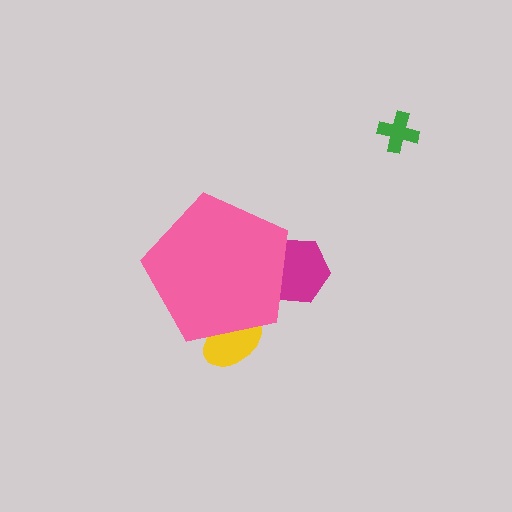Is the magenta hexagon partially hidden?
Yes, the magenta hexagon is partially hidden behind the pink pentagon.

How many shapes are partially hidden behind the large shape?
2 shapes are partially hidden.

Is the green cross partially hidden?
No, the green cross is fully visible.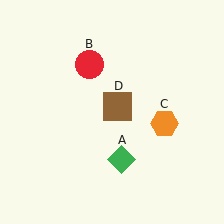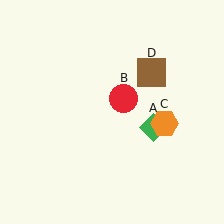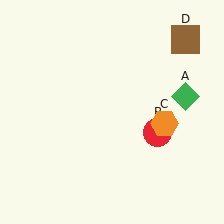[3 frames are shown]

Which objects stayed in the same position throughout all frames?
Orange hexagon (object C) remained stationary.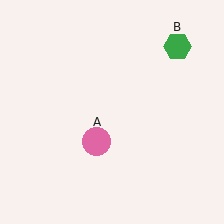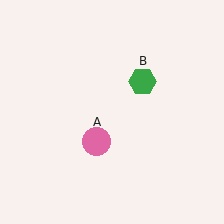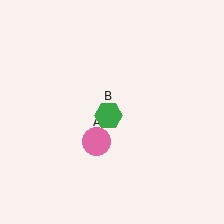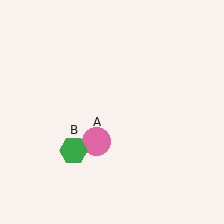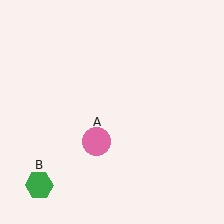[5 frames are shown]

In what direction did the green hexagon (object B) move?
The green hexagon (object B) moved down and to the left.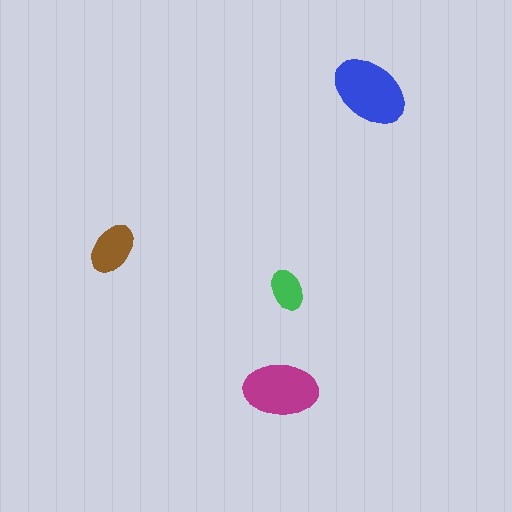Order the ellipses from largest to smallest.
the blue one, the magenta one, the brown one, the green one.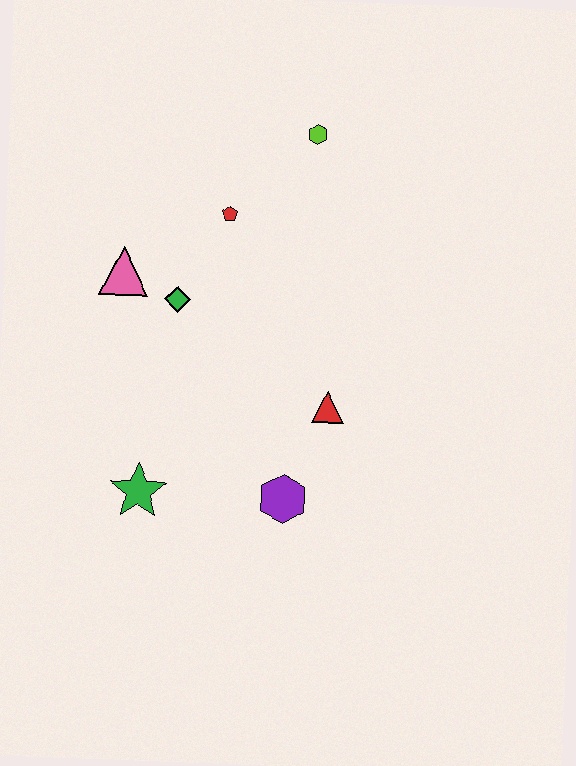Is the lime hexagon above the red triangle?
Yes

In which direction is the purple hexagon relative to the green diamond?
The purple hexagon is below the green diamond.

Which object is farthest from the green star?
The lime hexagon is farthest from the green star.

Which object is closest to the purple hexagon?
The red triangle is closest to the purple hexagon.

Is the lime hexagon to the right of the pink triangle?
Yes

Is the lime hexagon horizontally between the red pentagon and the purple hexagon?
No